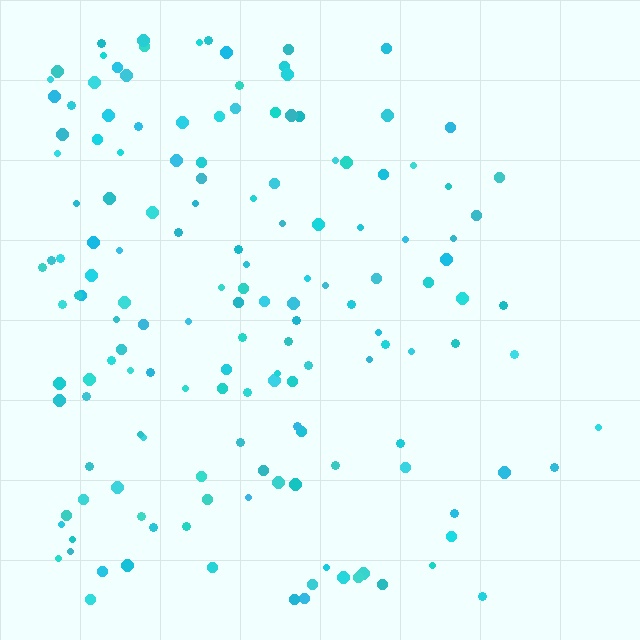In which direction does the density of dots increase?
From right to left, with the left side densest.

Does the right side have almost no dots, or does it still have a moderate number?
Still a moderate number, just noticeably fewer than the left.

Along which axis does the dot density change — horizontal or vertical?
Horizontal.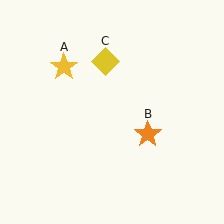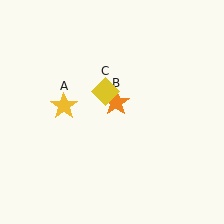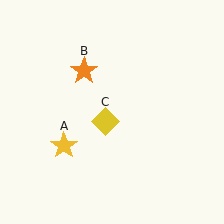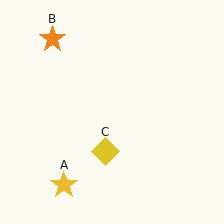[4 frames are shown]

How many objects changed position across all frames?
3 objects changed position: yellow star (object A), orange star (object B), yellow diamond (object C).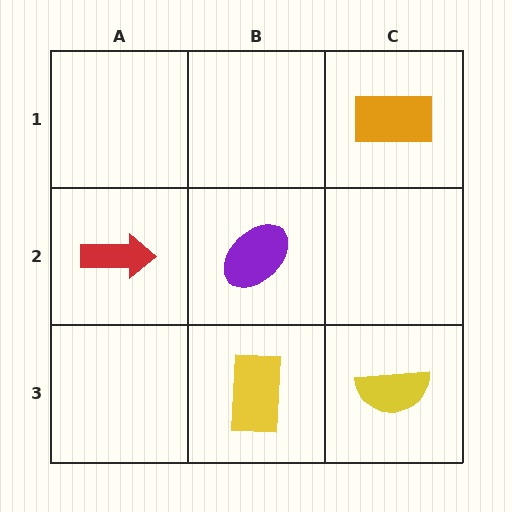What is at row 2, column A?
A red arrow.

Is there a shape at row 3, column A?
No, that cell is empty.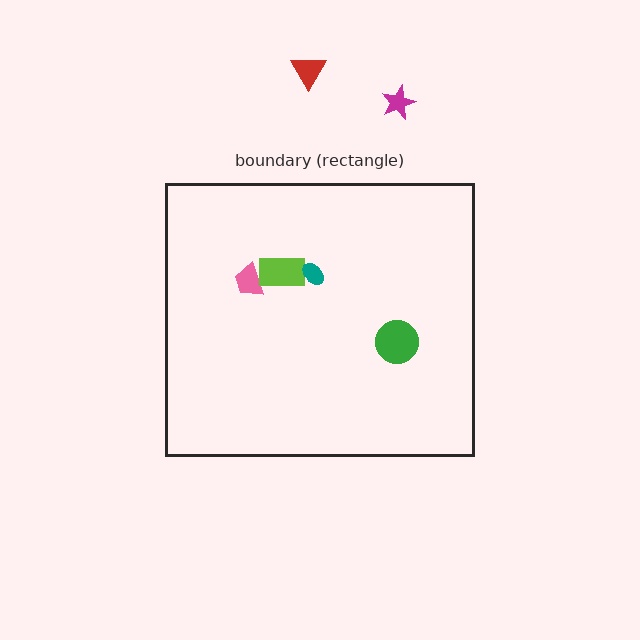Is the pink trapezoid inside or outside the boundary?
Inside.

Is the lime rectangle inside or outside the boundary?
Inside.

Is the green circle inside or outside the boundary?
Inside.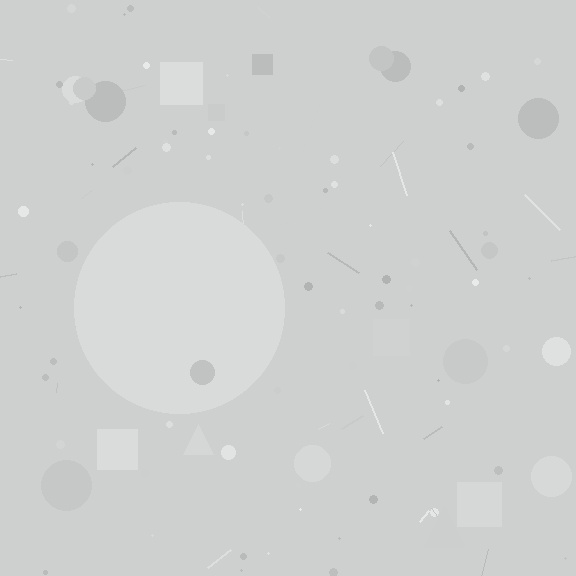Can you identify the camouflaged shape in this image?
The camouflaged shape is a circle.